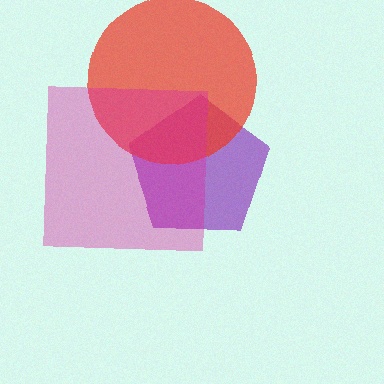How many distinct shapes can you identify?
There are 3 distinct shapes: a purple pentagon, a red circle, a magenta square.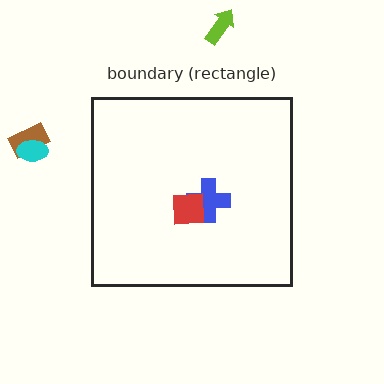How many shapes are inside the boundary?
2 inside, 3 outside.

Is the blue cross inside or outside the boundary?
Inside.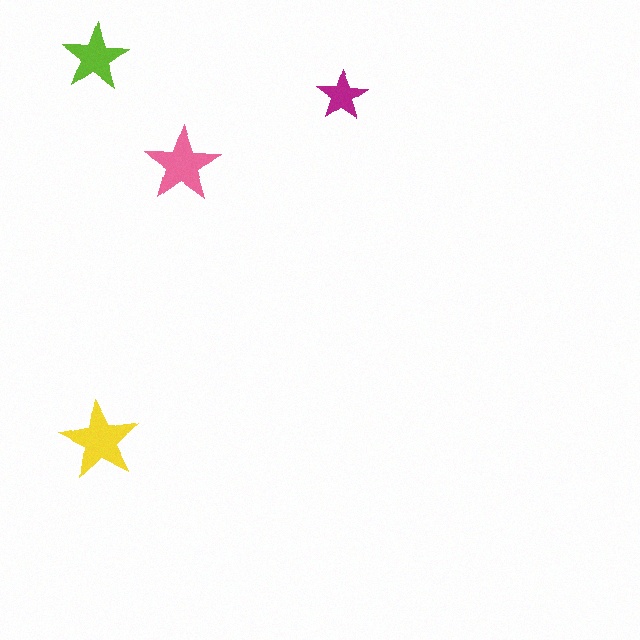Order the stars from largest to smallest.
the yellow one, the pink one, the lime one, the magenta one.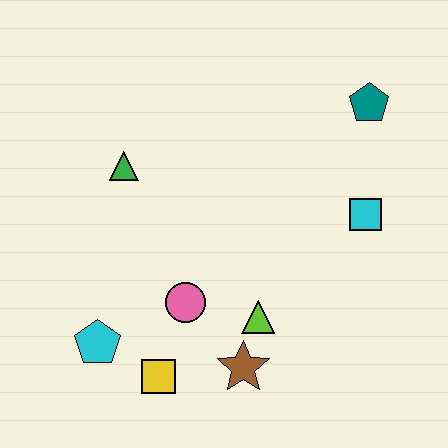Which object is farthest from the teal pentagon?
The cyan pentagon is farthest from the teal pentagon.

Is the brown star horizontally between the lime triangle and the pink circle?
Yes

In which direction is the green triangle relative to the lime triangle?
The green triangle is above the lime triangle.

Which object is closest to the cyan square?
The teal pentagon is closest to the cyan square.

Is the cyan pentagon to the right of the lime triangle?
No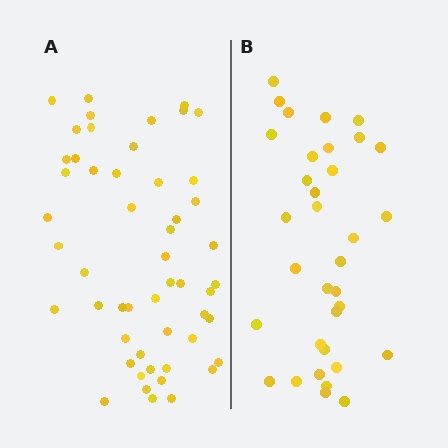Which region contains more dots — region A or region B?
Region A (the left region) has more dots.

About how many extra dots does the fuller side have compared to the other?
Region A has approximately 20 more dots than region B.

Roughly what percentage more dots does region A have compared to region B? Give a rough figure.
About 55% more.